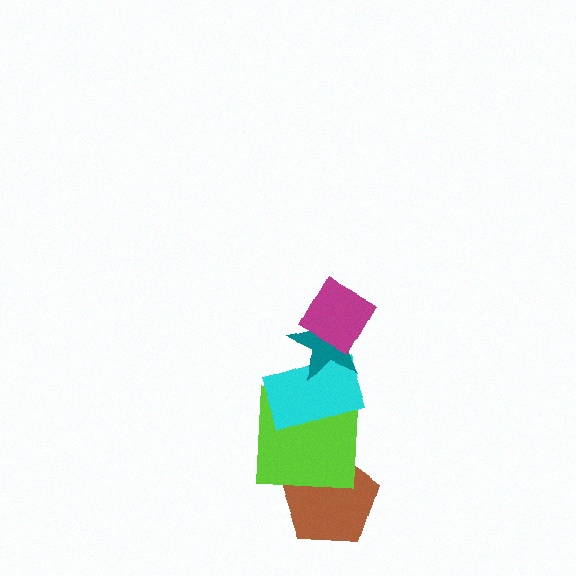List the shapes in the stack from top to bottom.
From top to bottom: the magenta diamond, the teal star, the cyan rectangle, the lime square, the brown pentagon.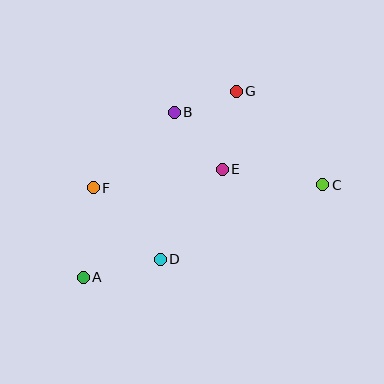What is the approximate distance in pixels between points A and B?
The distance between A and B is approximately 189 pixels.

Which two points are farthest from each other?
Points A and C are farthest from each other.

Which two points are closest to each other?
Points B and G are closest to each other.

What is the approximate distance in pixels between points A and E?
The distance between A and E is approximately 176 pixels.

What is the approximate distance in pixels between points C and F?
The distance between C and F is approximately 230 pixels.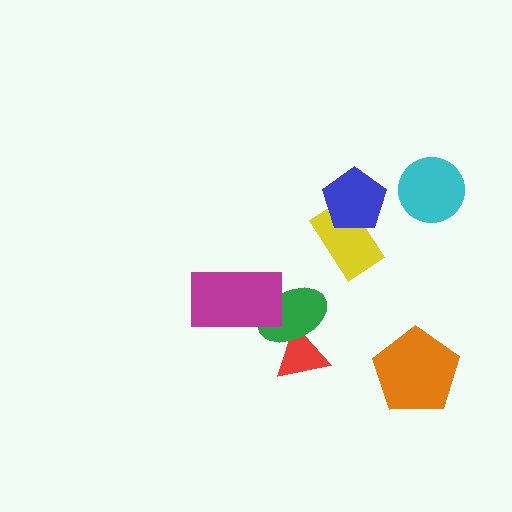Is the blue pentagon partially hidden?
No, no other shape covers it.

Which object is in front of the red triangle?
The green ellipse is in front of the red triangle.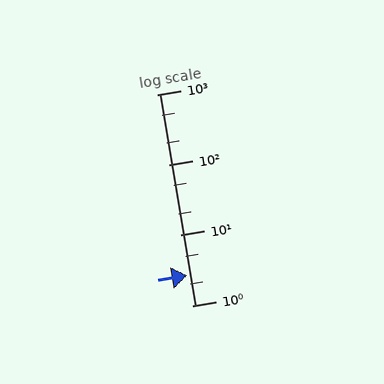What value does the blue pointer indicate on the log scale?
The pointer indicates approximately 2.7.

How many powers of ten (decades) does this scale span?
The scale spans 3 decades, from 1 to 1000.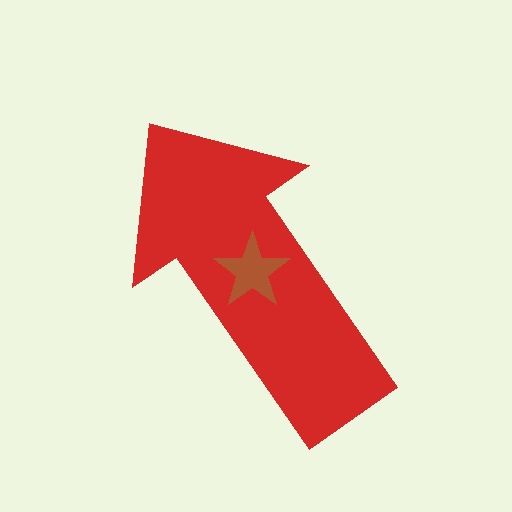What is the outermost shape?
The red arrow.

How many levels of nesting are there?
2.